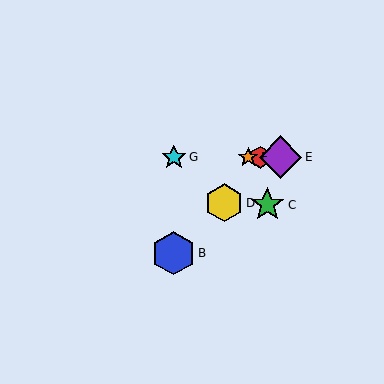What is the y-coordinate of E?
Object E is at y≈157.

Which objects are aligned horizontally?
Objects A, E, F, G are aligned horizontally.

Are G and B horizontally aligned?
No, G is at y≈157 and B is at y≈253.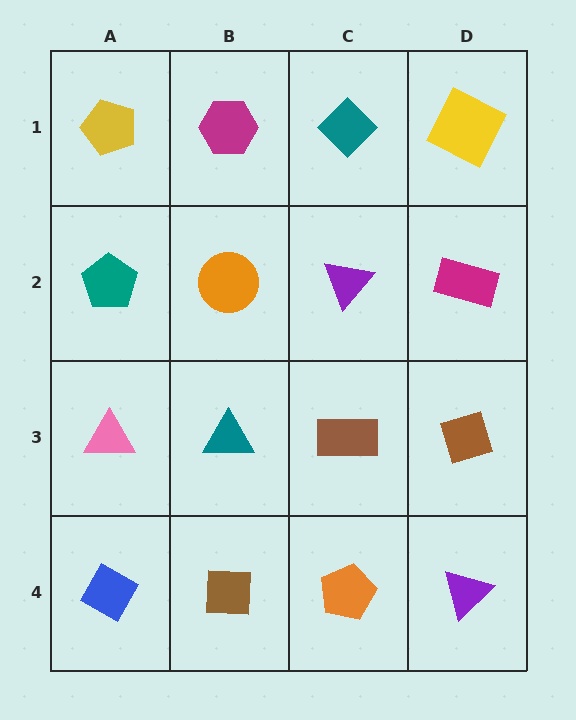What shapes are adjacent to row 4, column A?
A pink triangle (row 3, column A), a brown square (row 4, column B).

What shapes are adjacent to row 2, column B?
A magenta hexagon (row 1, column B), a teal triangle (row 3, column B), a teal pentagon (row 2, column A), a purple triangle (row 2, column C).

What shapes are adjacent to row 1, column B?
An orange circle (row 2, column B), a yellow pentagon (row 1, column A), a teal diamond (row 1, column C).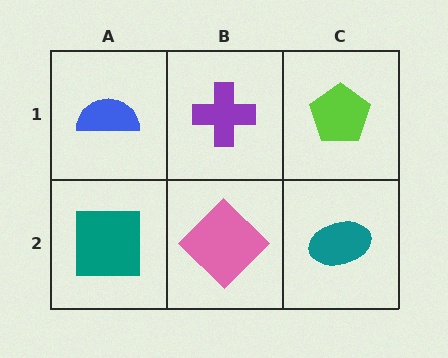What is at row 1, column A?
A blue semicircle.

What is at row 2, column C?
A teal ellipse.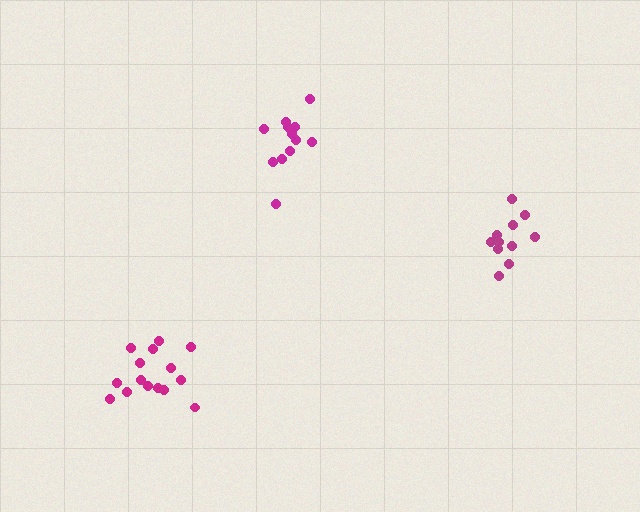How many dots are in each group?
Group 1: 11 dots, Group 2: 12 dots, Group 3: 15 dots (38 total).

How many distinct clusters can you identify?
There are 3 distinct clusters.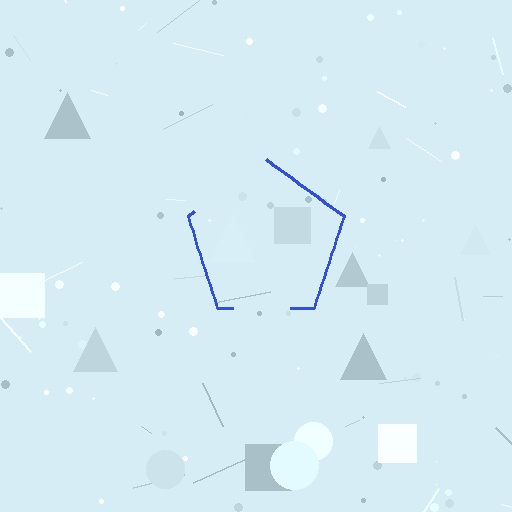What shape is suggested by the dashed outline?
The dashed outline suggests a pentagon.